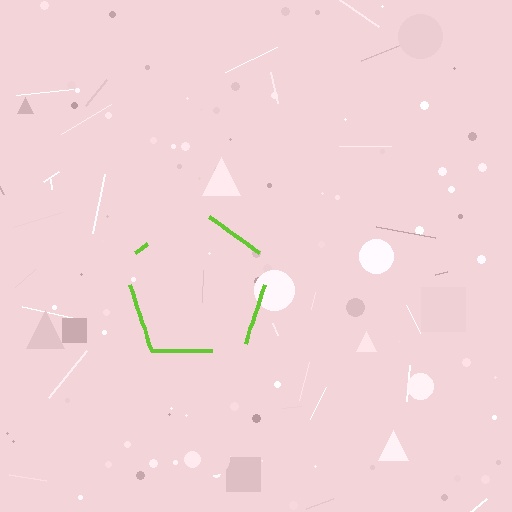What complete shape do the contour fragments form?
The contour fragments form a pentagon.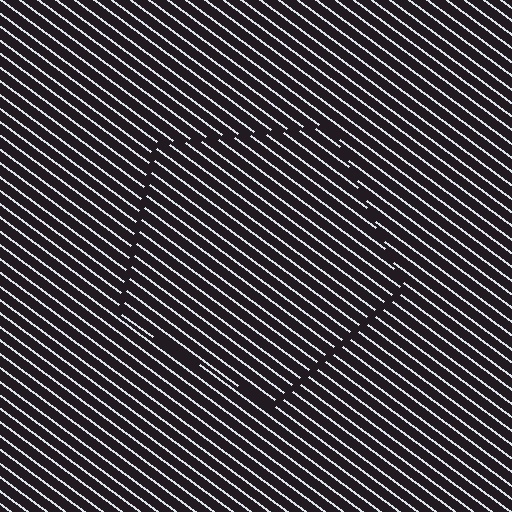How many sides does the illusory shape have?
5 sides — the line-ends trace a pentagon.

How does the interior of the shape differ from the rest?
The interior of the shape contains the same grating, shifted by half a period — the contour is defined by the phase discontinuity where line-ends from the inner and outer gratings abut.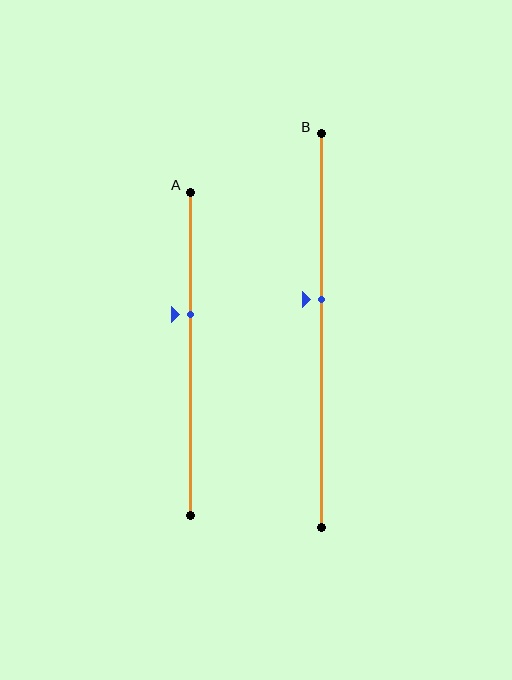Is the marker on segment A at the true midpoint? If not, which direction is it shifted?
No, the marker on segment A is shifted upward by about 12% of the segment length.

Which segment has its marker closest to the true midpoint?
Segment B has its marker closest to the true midpoint.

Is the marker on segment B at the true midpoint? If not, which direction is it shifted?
No, the marker on segment B is shifted upward by about 8% of the segment length.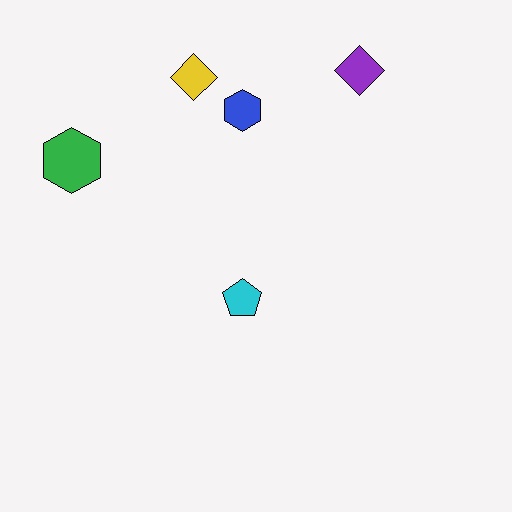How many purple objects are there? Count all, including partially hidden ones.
There is 1 purple object.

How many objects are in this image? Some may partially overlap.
There are 5 objects.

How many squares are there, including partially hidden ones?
There are no squares.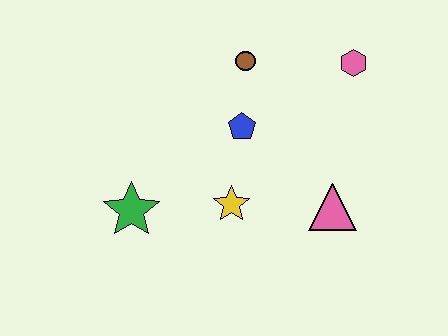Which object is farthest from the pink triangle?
The green star is farthest from the pink triangle.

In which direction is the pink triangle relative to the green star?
The pink triangle is to the right of the green star.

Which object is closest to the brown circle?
The blue pentagon is closest to the brown circle.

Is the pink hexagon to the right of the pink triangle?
Yes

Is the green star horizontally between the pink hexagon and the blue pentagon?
No